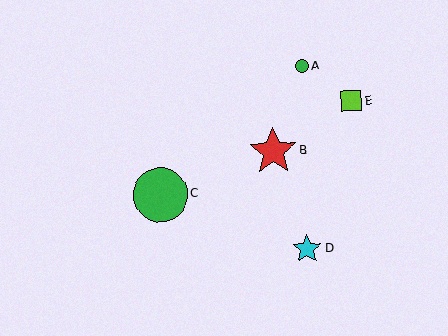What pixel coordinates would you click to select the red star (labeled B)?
Click at (273, 151) to select the red star B.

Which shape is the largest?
The green circle (labeled C) is the largest.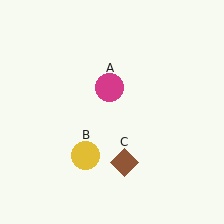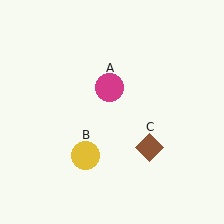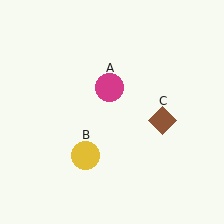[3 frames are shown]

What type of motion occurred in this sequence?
The brown diamond (object C) rotated counterclockwise around the center of the scene.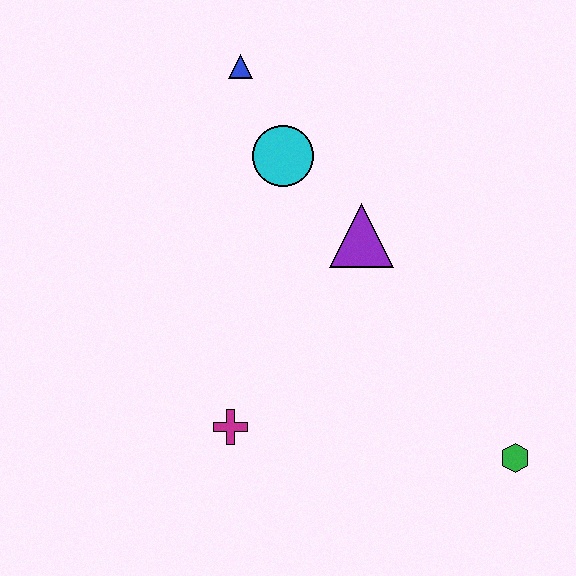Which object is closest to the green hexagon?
The purple triangle is closest to the green hexagon.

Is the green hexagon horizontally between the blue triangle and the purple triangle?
No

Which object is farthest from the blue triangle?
The green hexagon is farthest from the blue triangle.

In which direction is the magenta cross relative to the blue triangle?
The magenta cross is below the blue triangle.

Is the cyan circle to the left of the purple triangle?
Yes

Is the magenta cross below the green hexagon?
No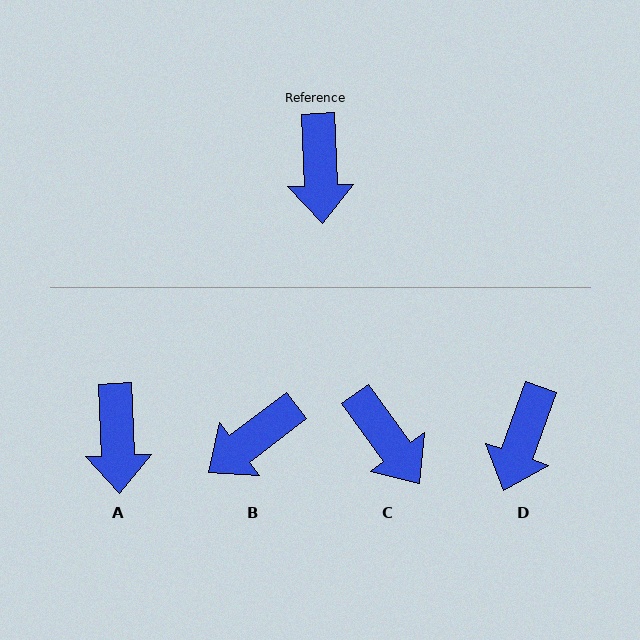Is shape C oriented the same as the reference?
No, it is off by about 34 degrees.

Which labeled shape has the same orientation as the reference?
A.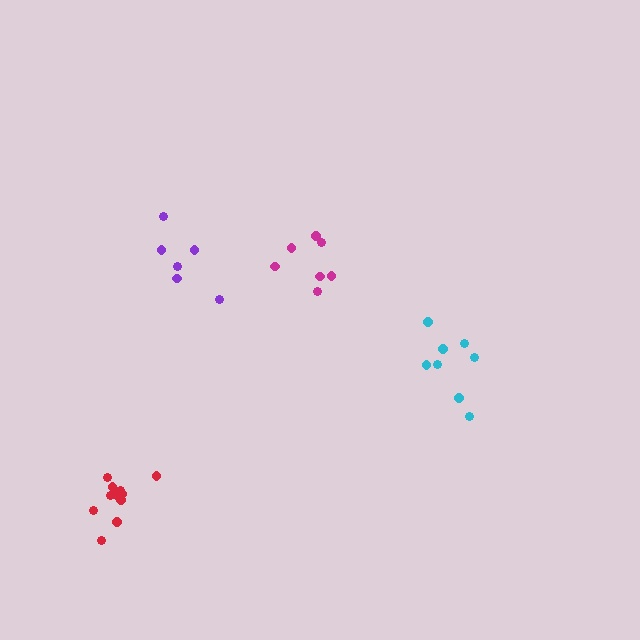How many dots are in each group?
Group 1: 11 dots, Group 2: 6 dots, Group 3: 7 dots, Group 4: 8 dots (32 total).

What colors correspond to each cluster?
The clusters are colored: red, purple, magenta, cyan.